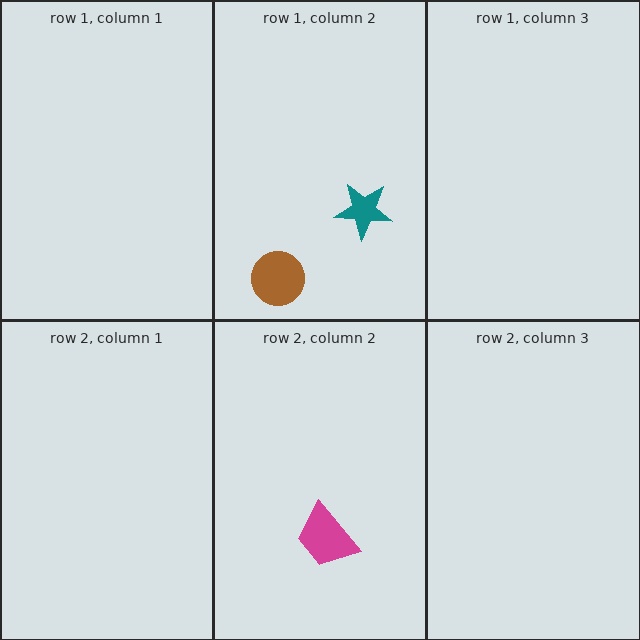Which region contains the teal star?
The row 1, column 2 region.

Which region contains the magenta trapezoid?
The row 2, column 2 region.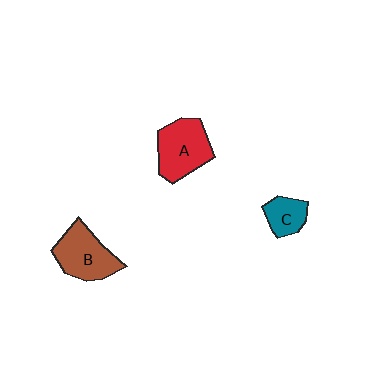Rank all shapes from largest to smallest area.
From largest to smallest: A (red), B (brown), C (teal).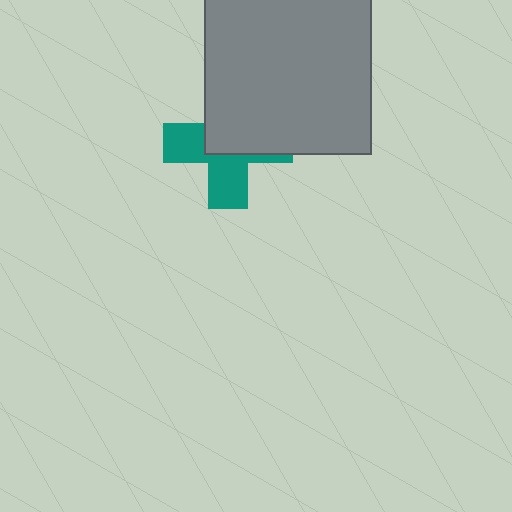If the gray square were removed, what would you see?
You would see the complete teal cross.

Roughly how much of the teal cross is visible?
About half of it is visible (roughly 47%).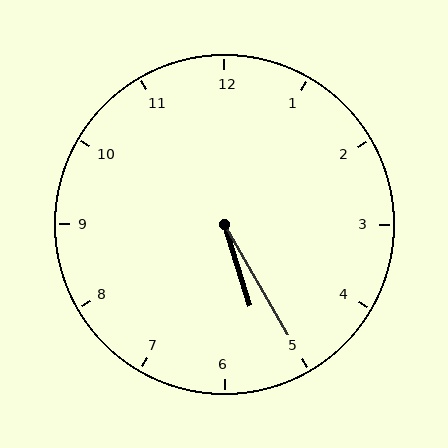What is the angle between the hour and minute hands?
Approximately 12 degrees.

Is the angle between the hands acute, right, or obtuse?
It is acute.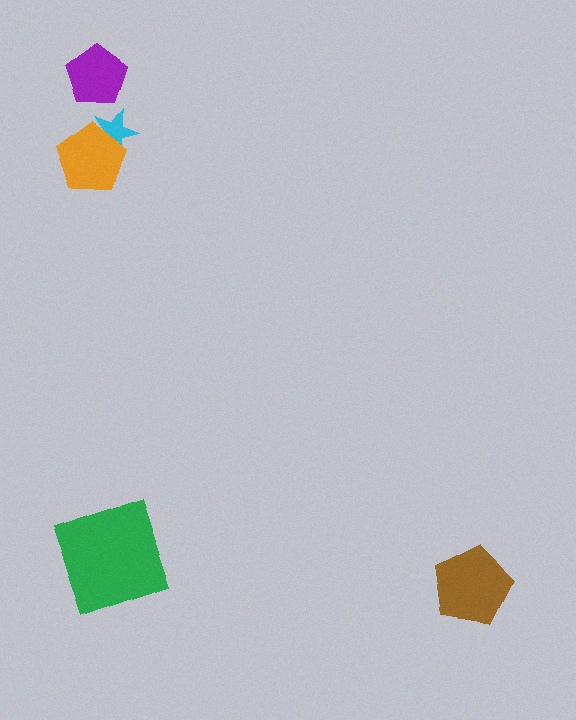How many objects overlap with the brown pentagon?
0 objects overlap with the brown pentagon.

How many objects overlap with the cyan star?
1 object overlaps with the cyan star.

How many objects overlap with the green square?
0 objects overlap with the green square.